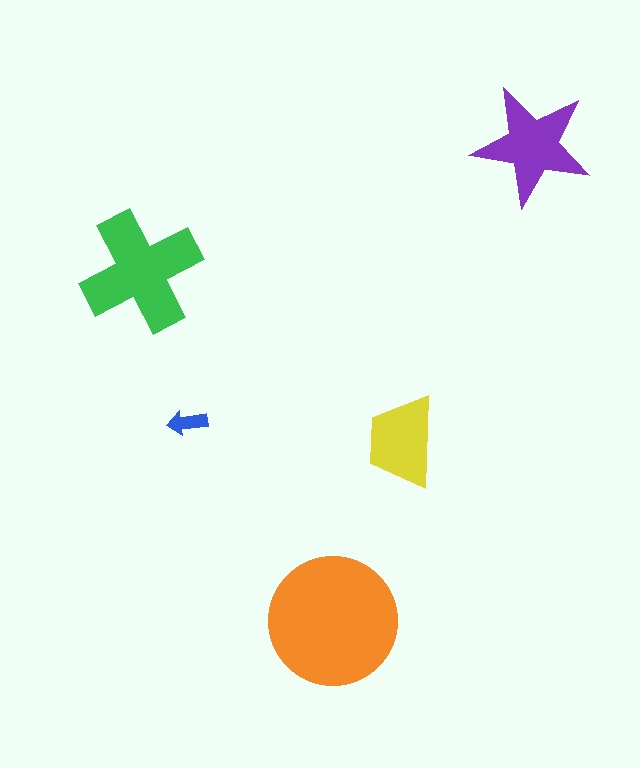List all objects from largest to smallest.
The orange circle, the green cross, the purple star, the yellow trapezoid, the blue arrow.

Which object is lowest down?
The orange circle is bottommost.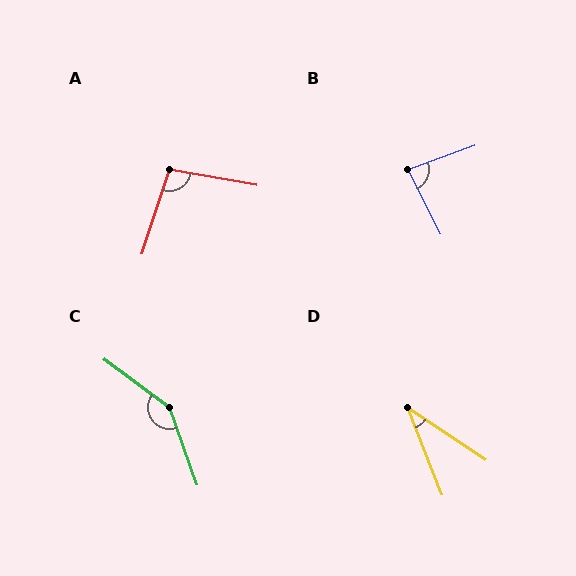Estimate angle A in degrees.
Approximately 98 degrees.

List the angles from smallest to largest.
D (35°), B (83°), A (98°), C (146°).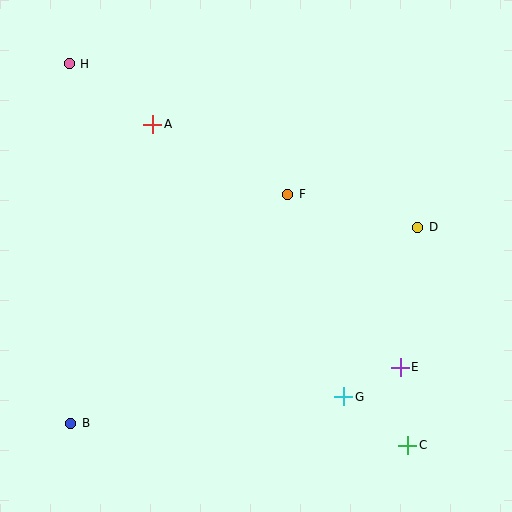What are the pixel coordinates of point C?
Point C is at (408, 445).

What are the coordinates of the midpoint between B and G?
The midpoint between B and G is at (207, 410).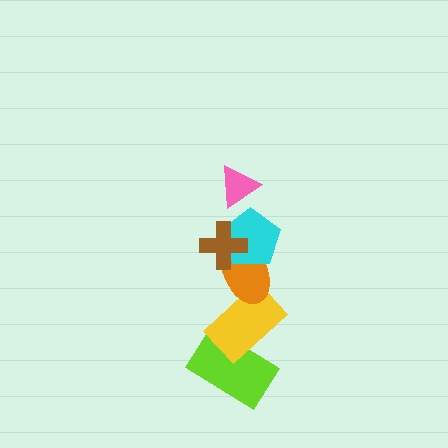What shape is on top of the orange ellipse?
The cyan pentagon is on top of the orange ellipse.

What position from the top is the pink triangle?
The pink triangle is 1st from the top.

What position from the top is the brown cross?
The brown cross is 2nd from the top.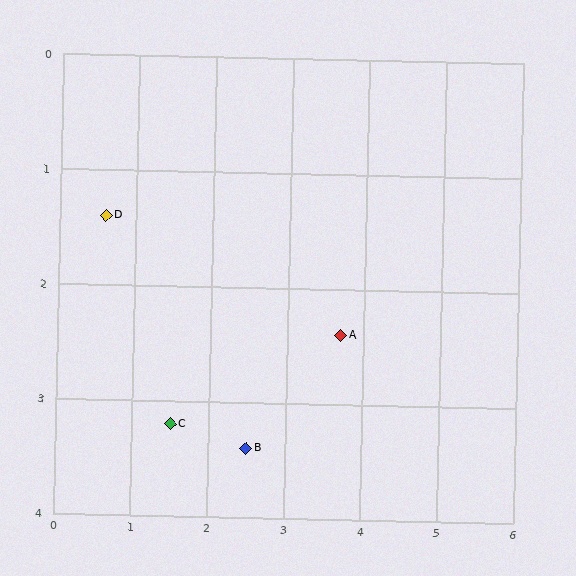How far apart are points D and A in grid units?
Points D and A are about 3.3 grid units apart.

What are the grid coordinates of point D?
Point D is at approximately (0.6, 1.4).